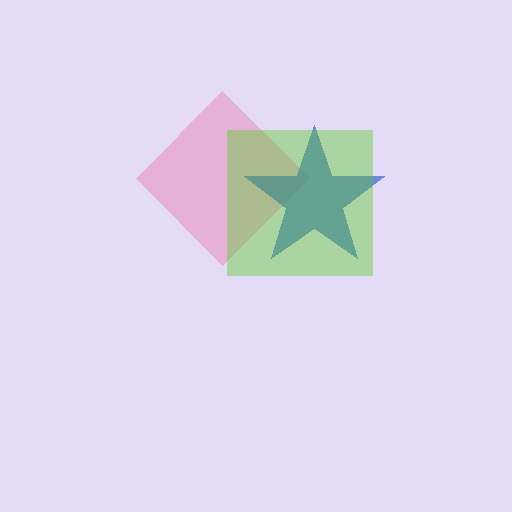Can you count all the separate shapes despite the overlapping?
Yes, there are 3 separate shapes.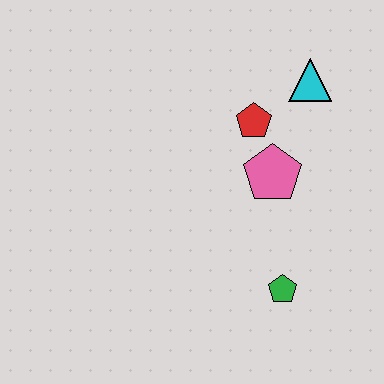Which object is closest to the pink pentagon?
The red pentagon is closest to the pink pentagon.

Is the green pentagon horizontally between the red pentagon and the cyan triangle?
Yes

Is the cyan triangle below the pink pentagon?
No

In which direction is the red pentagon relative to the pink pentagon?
The red pentagon is above the pink pentagon.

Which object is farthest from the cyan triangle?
The green pentagon is farthest from the cyan triangle.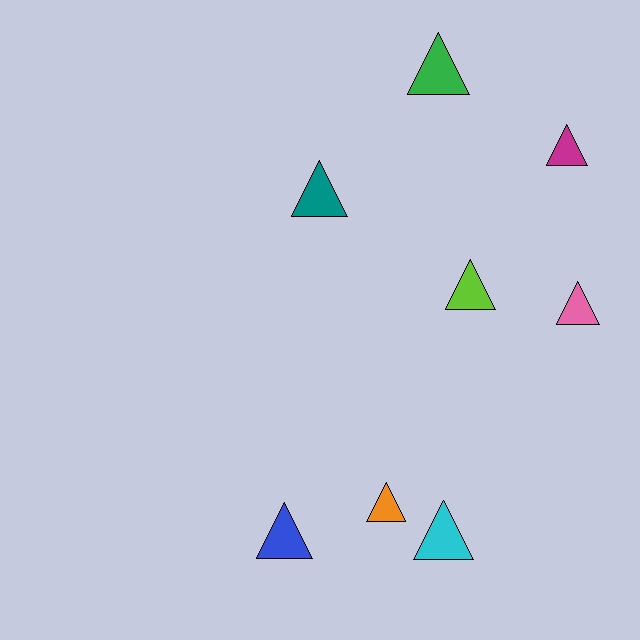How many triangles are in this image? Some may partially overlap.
There are 8 triangles.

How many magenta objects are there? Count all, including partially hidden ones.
There is 1 magenta object.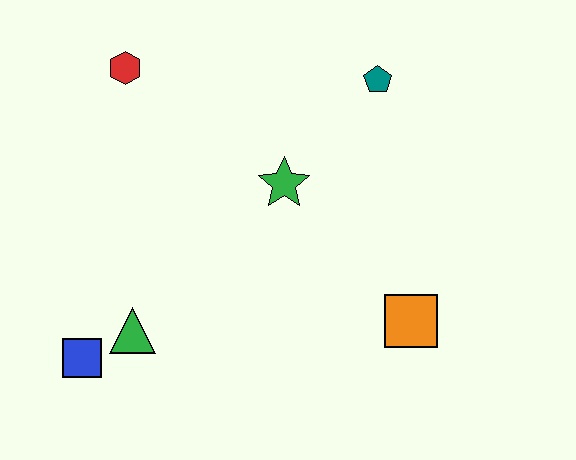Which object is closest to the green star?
The teal pentagon is closest to the green star.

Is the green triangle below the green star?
Yes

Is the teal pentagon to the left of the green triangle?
No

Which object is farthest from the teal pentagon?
The blue square is farthest from the teal pentagon.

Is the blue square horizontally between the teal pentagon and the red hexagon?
No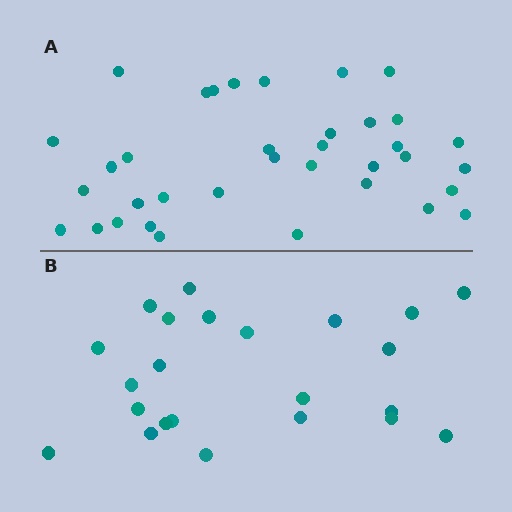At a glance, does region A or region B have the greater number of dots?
Region A (the top region) has more dots.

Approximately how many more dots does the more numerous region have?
Region A has approximately 15 more dots than region B.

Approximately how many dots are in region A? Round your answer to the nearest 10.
About 40 dots. (The exact count is 36, which rounds to 40.)